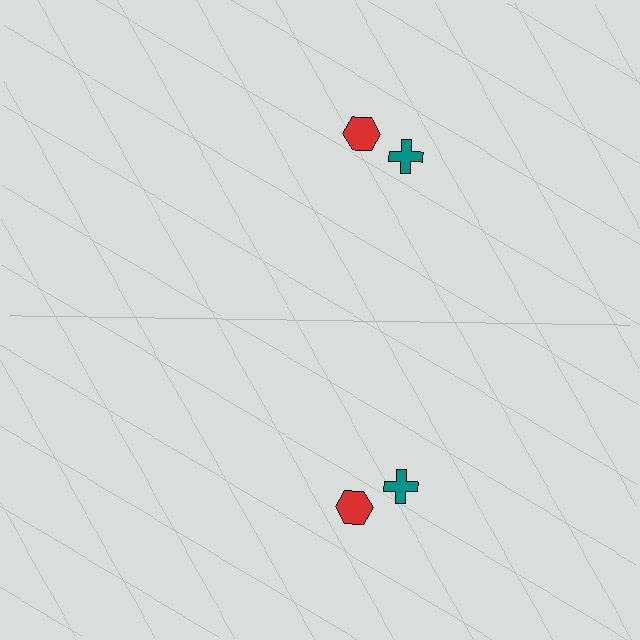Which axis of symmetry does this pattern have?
The pattern has a horizontal axis of symmetry running through the center of the image.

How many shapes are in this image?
There are 4 shapes in this image.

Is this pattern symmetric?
Yes, this pattern has bilateral (reflection) symmetry.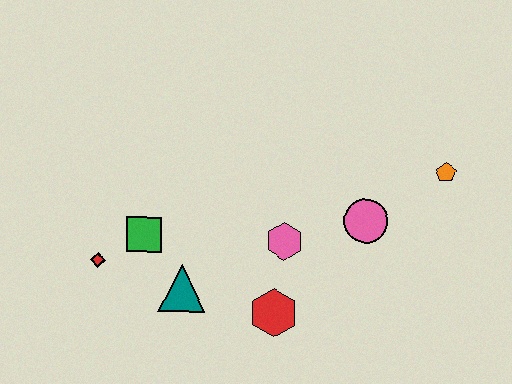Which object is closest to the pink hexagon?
The red hexagon is closest to the pink hexagon.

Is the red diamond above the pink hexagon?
No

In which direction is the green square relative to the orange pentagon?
The green square is to the left of the orange pentagon.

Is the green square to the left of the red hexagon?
Yes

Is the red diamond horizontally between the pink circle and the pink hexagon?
No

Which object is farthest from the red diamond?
The orange pentagon is farthest from the red diamond.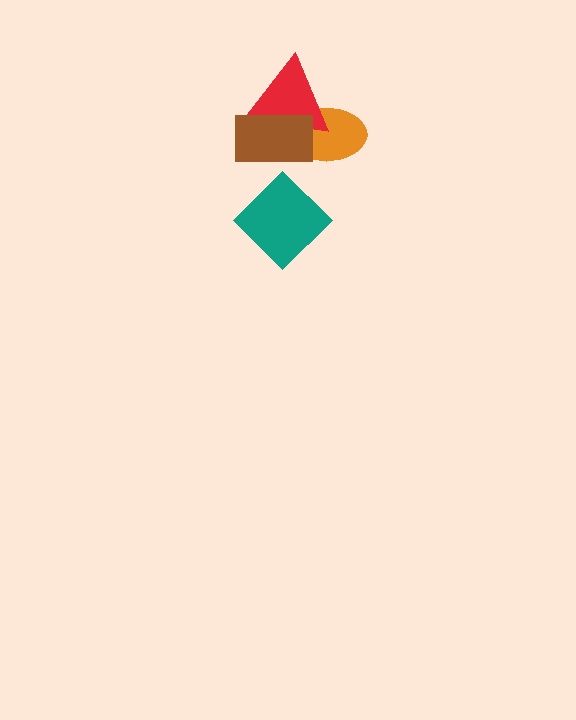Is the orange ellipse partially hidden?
Yes, it is partially covered by another shape.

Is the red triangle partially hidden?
Yes, it is partially covered by another shape.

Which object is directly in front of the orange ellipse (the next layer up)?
The red triangle is directly in front of the orange ellipse.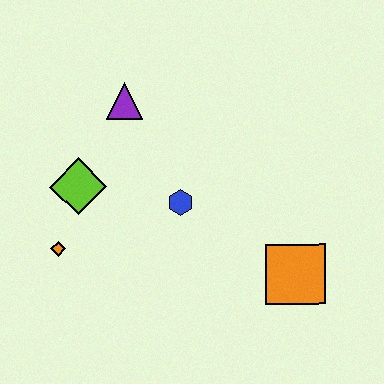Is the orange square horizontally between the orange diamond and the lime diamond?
No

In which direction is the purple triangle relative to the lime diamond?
The purple triangle is above the lime diamond.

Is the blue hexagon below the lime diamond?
Yes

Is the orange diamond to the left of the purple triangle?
Yes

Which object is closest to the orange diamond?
The lime diamond is closest to the orange diamond.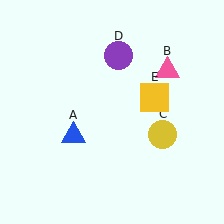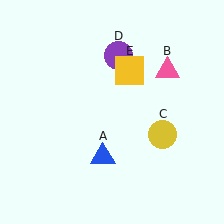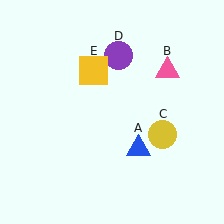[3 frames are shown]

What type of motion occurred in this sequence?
The blue triangle (object A), yellow square (object E) rotated counterclockwise around the center of the scene.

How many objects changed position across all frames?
2 objects changed position: blue triangle (object A), yellow square (object E).